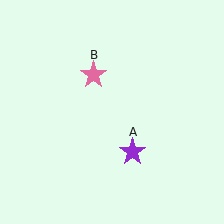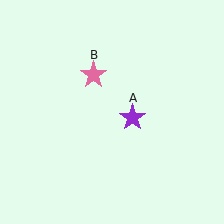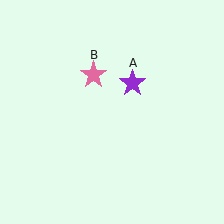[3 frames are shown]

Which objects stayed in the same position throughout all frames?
Pink star (object B) remained stationary.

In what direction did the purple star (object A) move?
The purple star (object A) moved up.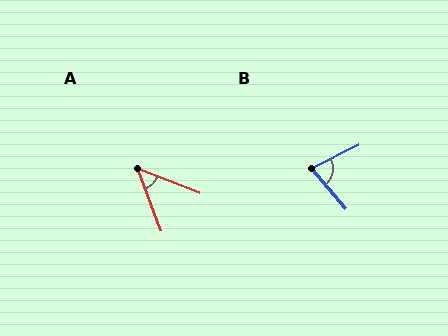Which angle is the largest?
B, at approximately 76 degrees.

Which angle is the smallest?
A, at approximately 48 degrees.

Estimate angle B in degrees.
Approximately 76 degrees.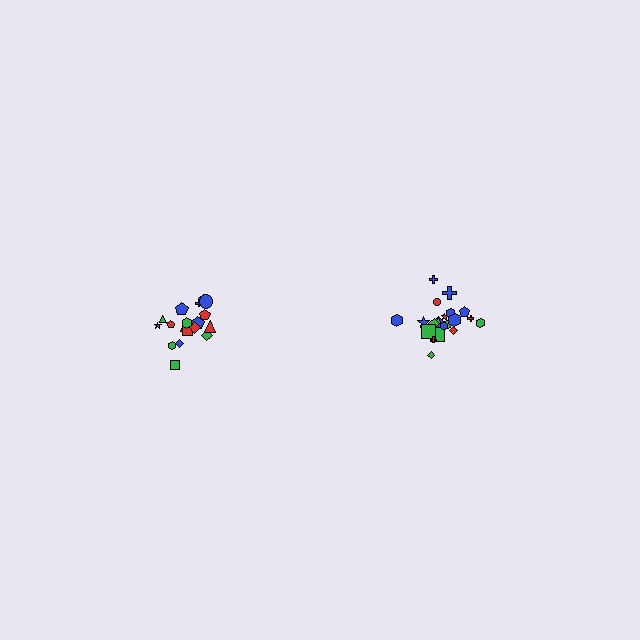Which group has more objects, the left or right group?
The right group.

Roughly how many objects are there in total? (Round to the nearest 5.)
Roughly 40 objects in total.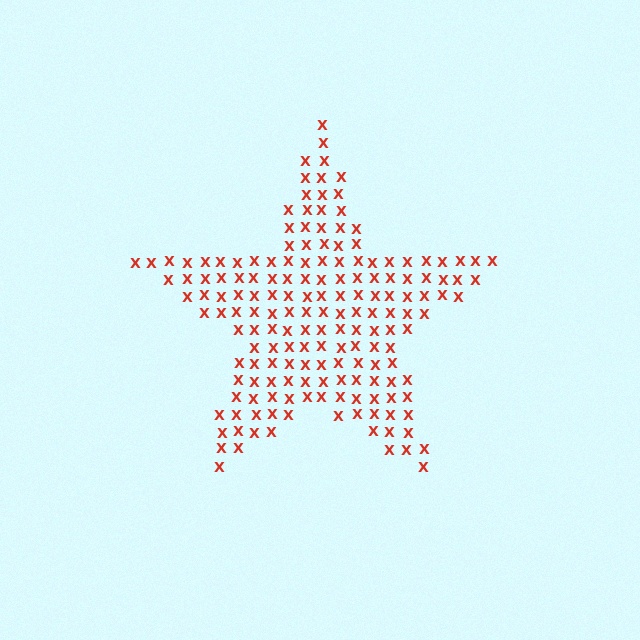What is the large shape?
The large shape is a star.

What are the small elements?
The small elements are letter X's.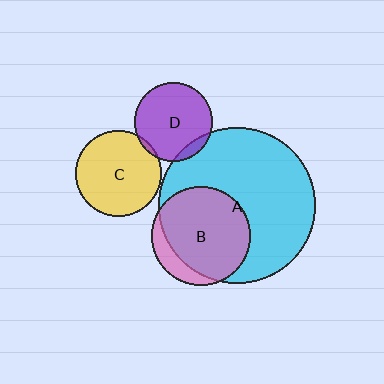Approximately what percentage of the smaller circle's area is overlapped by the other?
Approximately 85%.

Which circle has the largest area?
Circle A (cyan).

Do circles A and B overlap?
Yes.